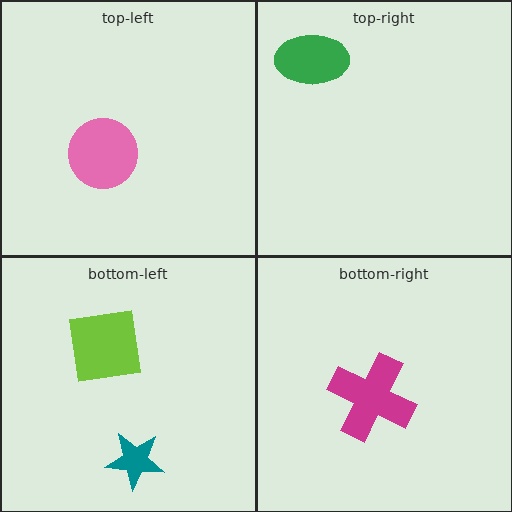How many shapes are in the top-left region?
1.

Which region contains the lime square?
The bottom-left region.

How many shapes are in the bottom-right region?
1.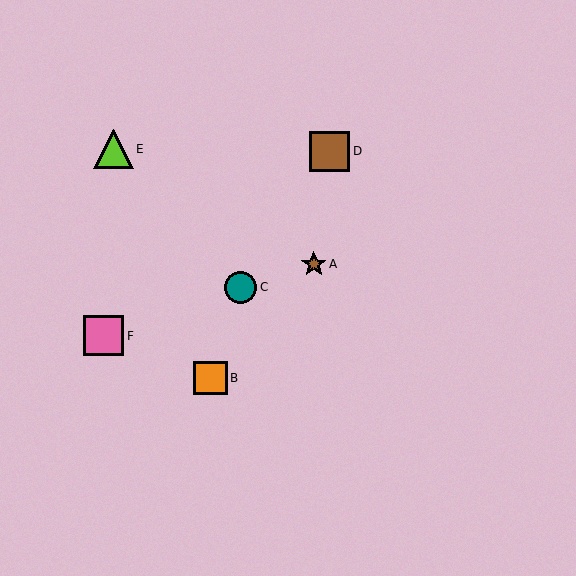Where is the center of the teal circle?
The center of the teal circle is at (240, 287).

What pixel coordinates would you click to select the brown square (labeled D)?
Click at (330, 151) to select the brown square D.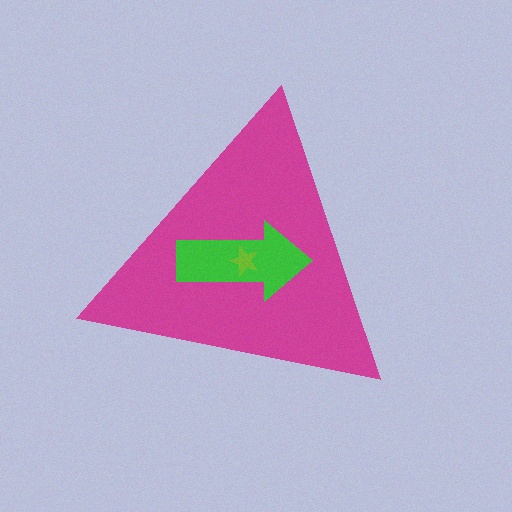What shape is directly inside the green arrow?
The lime star.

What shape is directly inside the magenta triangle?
The green arrow.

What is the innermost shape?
The lime star.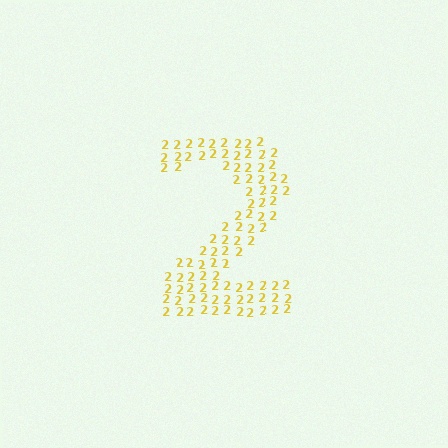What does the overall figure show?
The overall figure shows the digit 2.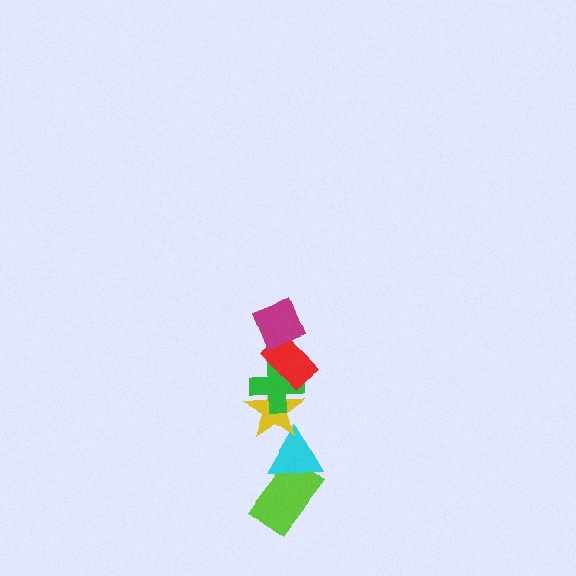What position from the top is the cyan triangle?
The cyan triangle is 5th from the top.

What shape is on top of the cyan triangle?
The yellow star is on top of the cyan triangle.